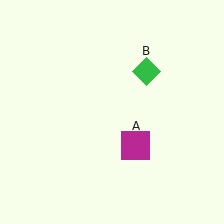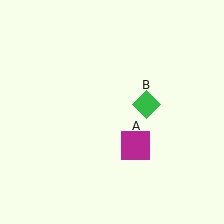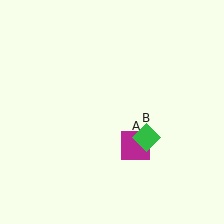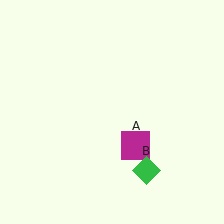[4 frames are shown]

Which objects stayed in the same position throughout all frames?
Magenta square (object A) remained stationary.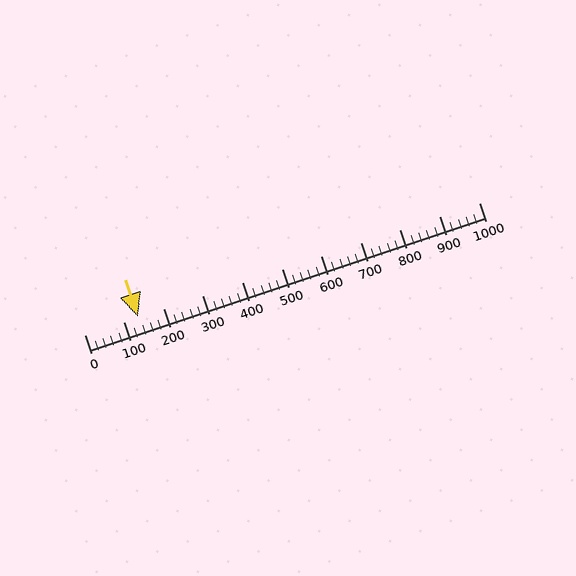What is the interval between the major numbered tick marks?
The major tick marks are spaced 100 units apart.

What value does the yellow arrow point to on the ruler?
The yellow arrow points to approximately 135.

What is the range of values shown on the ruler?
The ruler shows values from 0 to 1000.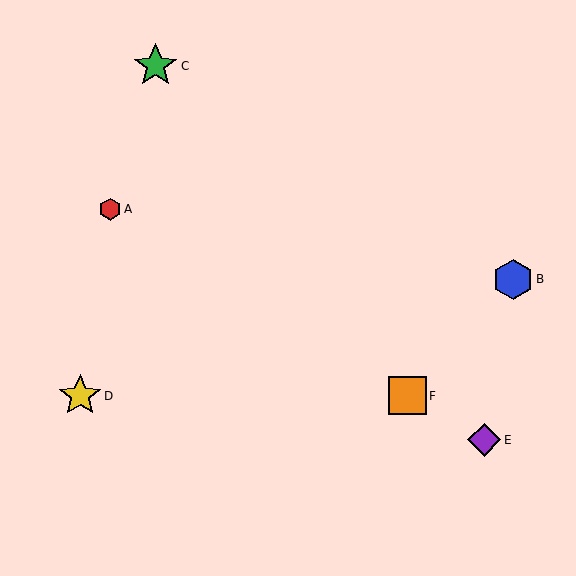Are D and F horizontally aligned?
Yes, both are at y≈396.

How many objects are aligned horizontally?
2 objects (D, F) are aligned horizontally.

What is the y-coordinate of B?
Object B is at y≈279.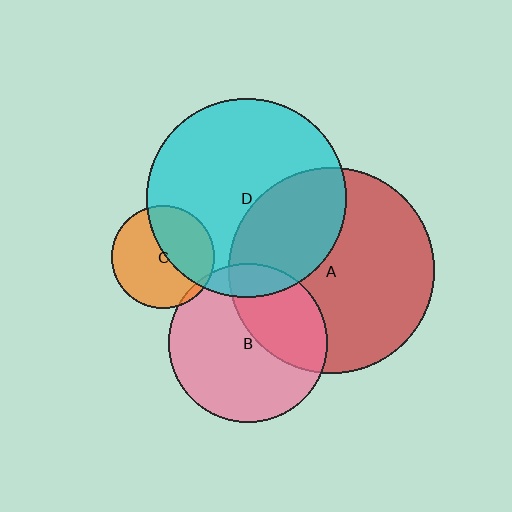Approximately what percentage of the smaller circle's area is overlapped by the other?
Approximately 5%.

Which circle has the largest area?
Circle A (red).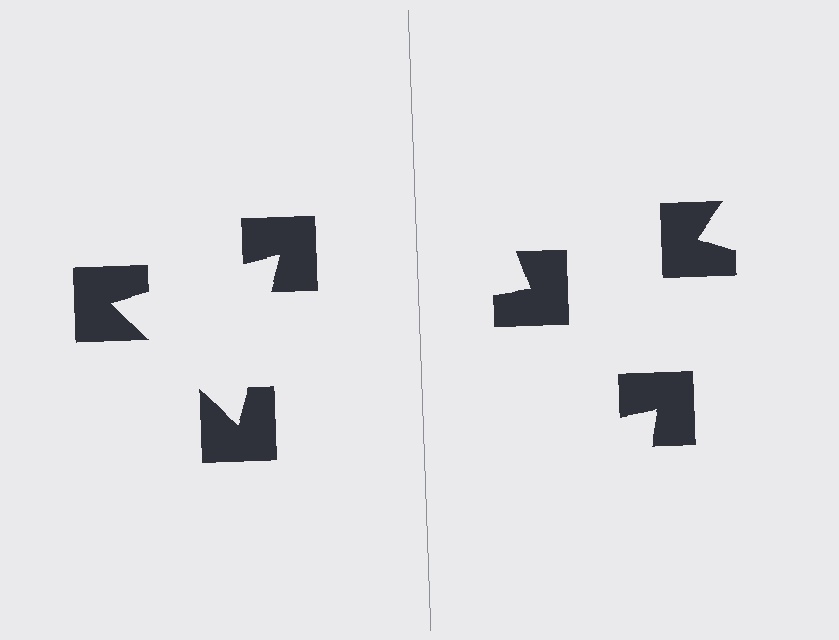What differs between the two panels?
The notched squares are positioned identically on both sides; only the wedge orientations differ. On the left they align to a triangle; on the right they are misaligned.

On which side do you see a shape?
An illusory triangle appears on the left side. On the right side the wedge cuts are rotated, so no coherent shape forms.